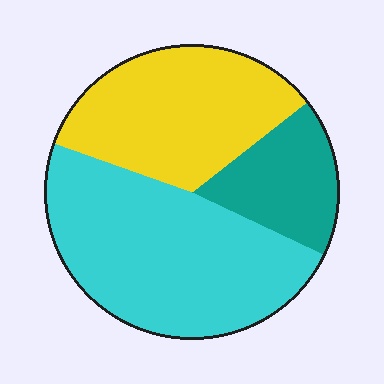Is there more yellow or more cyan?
Cyan.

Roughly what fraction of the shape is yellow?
Yellow covers about 35% of the shape.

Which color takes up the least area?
Teal, at roughly 20%.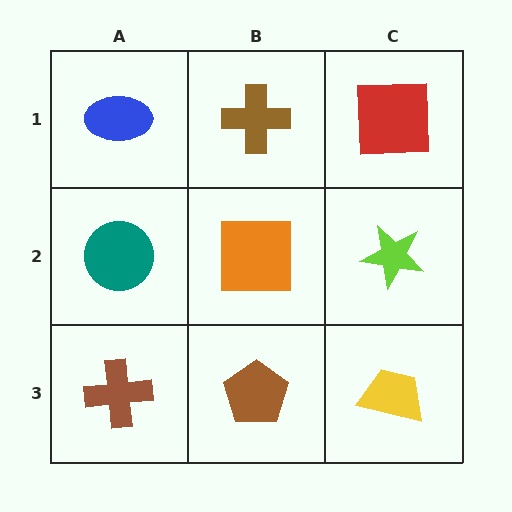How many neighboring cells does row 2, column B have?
4.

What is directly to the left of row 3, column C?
A brown pentagon.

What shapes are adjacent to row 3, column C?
A lime star (row 2, column C), a brown pentagon (row 3, column B).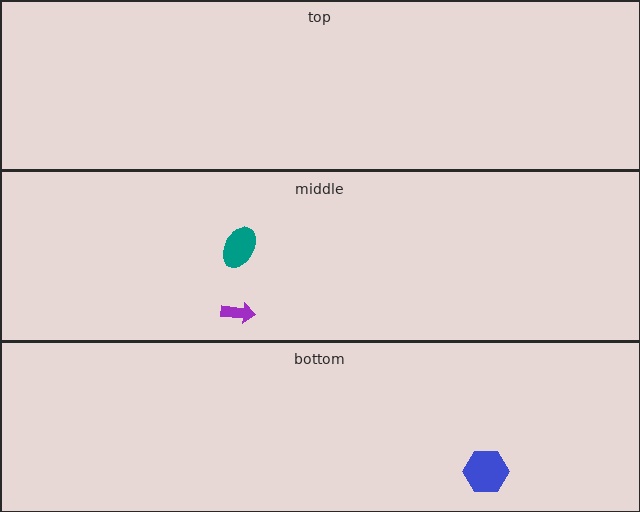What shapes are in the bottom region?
The blue hexagon.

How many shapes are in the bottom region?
1.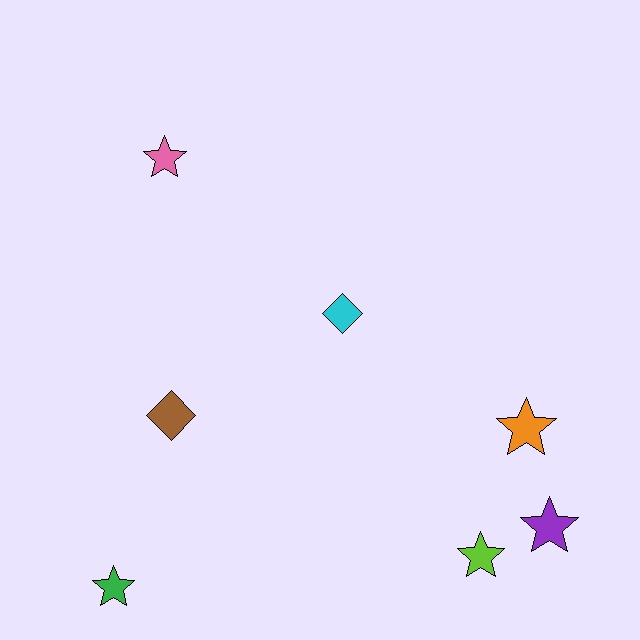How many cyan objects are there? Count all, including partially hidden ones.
There is 1 cyan object.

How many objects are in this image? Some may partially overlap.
There are 7 objects.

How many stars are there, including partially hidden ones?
There are 5 stars.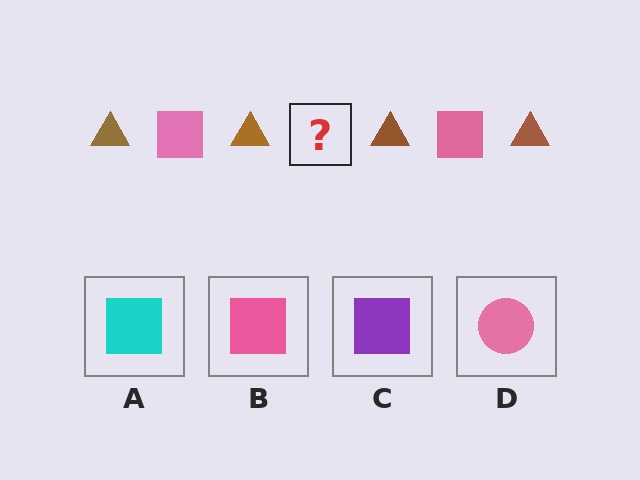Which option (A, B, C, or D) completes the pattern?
B.